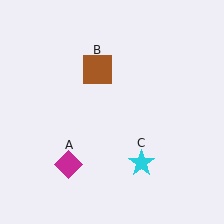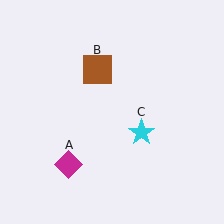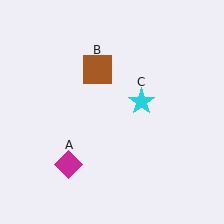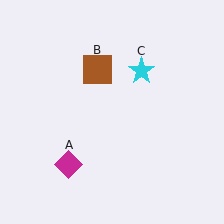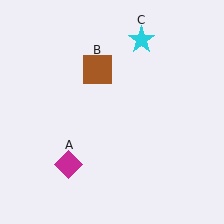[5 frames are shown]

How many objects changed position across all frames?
1 object changed position: cyan star (object C).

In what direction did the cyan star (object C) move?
The cyan star (object C) moved up.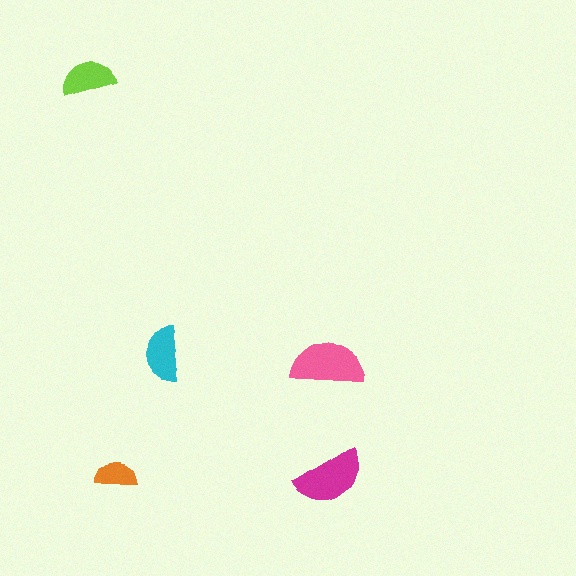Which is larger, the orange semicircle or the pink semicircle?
The pink one.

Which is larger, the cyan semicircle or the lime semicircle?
The cyan one.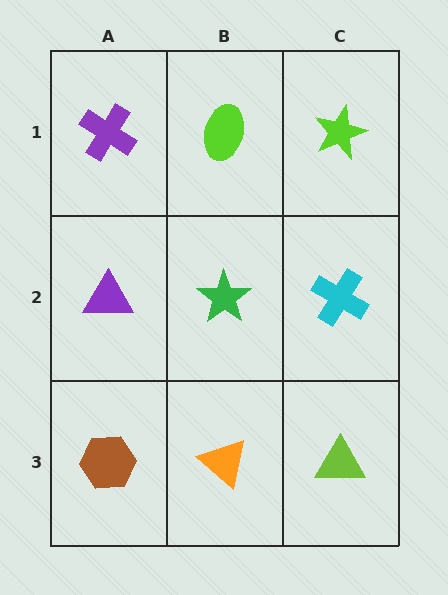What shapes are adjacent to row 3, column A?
A purple triangle (row 2, column A), an orange triangle (row 3, column B).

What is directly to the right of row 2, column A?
A green star.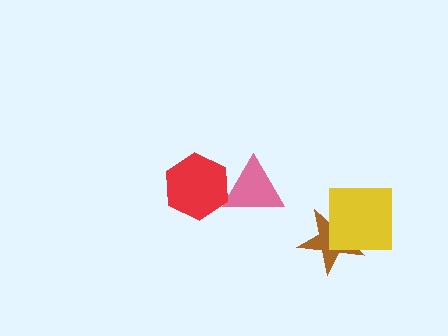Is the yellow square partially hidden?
No, no other shape covers it.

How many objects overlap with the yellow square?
1 object overlaps with the yellow square.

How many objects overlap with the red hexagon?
1 object overlaps with the red hexagon.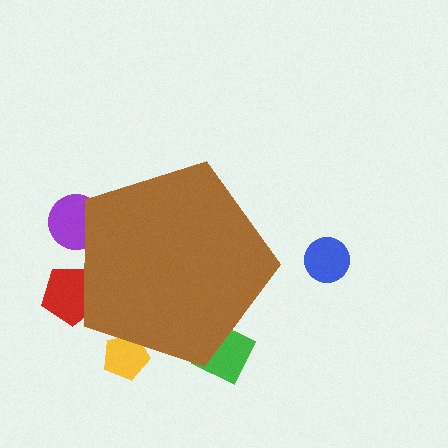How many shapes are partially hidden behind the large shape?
4 shapes are partially hidden.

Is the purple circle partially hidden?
Yes, the purple circle is partially hidden behind the brown pentagon.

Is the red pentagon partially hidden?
Yes, the red pentagon is partially hidden behind the brown pentagon.